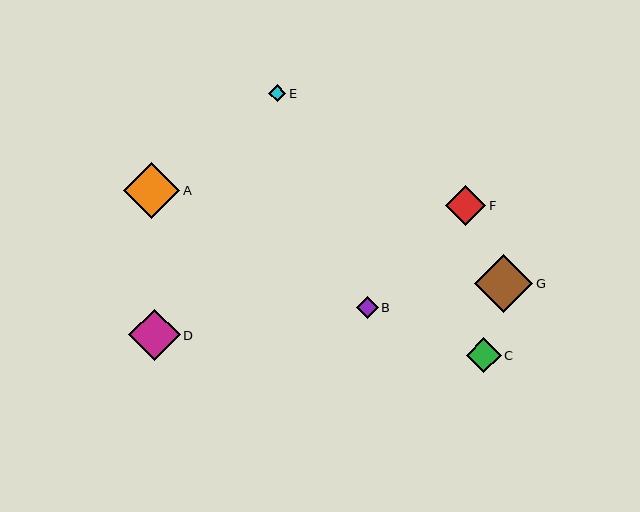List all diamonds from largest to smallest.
From largest to smallest: G, A, D, F, C, B, E.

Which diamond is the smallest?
Diamond E is the smallest with a size of approximately 17 pixels.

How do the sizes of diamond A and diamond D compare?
Diamond A and diamond D are approximately the same size.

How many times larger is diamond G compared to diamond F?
Diamond G is approximately 1.5 times the size of diamond F.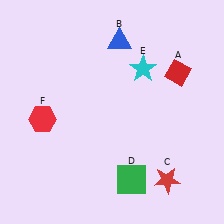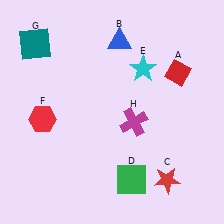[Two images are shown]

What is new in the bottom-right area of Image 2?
A magenta cross (H) was added in the bottom-right area of Image 2.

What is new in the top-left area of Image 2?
A teal square (G) was added in the top-left area of Image 2.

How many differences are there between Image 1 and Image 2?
There are 2 differences between the two images.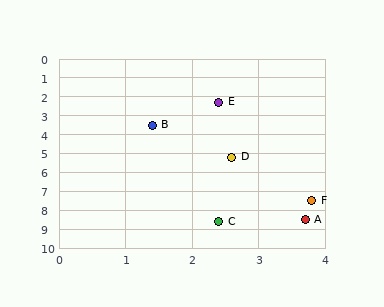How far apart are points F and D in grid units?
Points F and D are about 2.6 grid units apart.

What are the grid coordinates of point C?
Point C is at approximately (2.4, 8.6).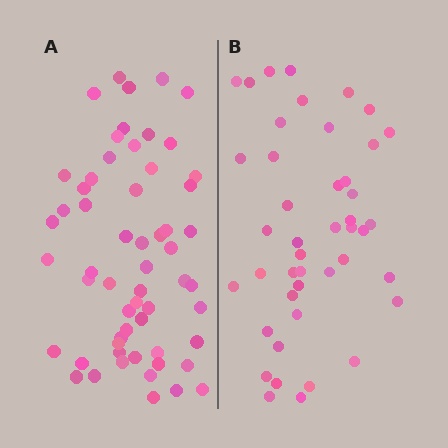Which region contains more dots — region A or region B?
Region A (the left region) has more dots.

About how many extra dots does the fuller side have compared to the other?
Region A has approximately 15 more dots than region B.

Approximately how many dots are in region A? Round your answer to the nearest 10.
About 60 dots. (The exact count is 58, which rounds to 60.)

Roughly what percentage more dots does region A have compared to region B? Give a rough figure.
About 30% more.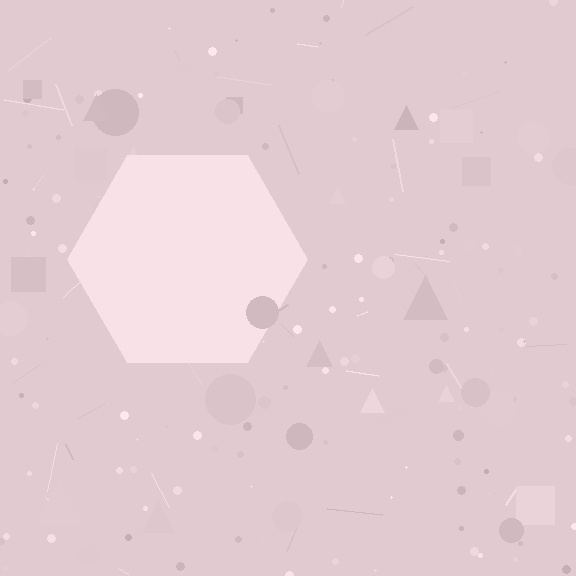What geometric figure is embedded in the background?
A hexagon is embedded in the background.